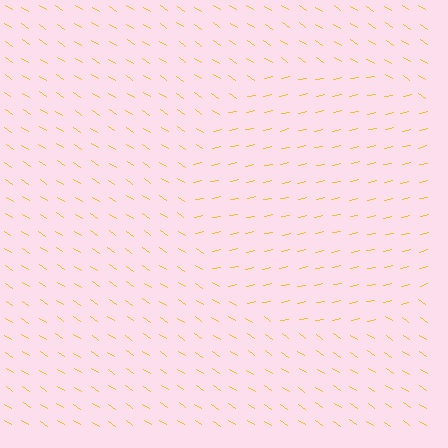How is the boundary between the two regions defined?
The boundary is defined purely by a change in line orientation (approximately 45 degrees difference). All lines are the same color and thickness.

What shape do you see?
I see a circle.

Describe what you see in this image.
The image is filled with small yellow line segments. A circle region in the image has lines oriented differently from the surrounding lines, creating a visible texture boundary.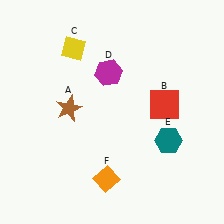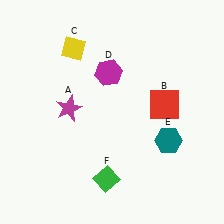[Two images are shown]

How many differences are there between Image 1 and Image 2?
There are 2 differences between the two images.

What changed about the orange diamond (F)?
In Image 1, F is orange. In Image 2, it changed to green.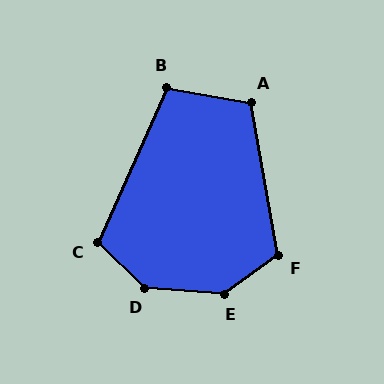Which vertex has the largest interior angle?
D, at approximately 140 degrees.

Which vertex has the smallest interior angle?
B, at approximately 104 degrees.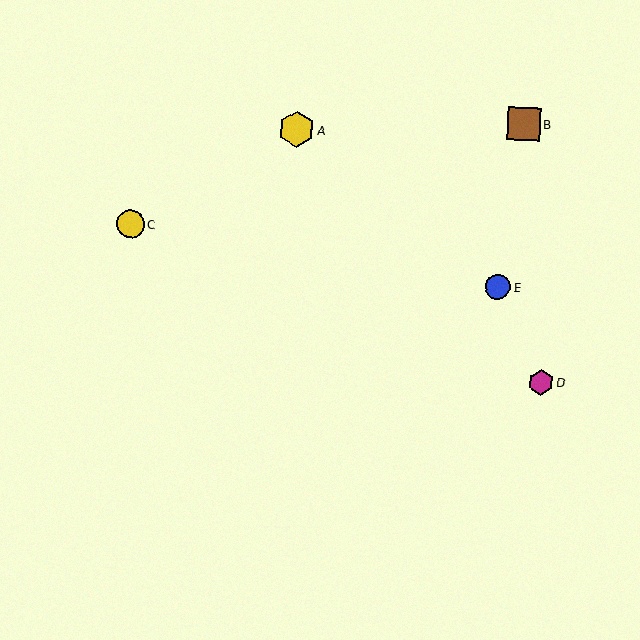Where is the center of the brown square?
The center of the brown square is at (524, 124).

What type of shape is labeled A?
Shape A is a yellow hexagon.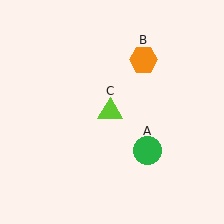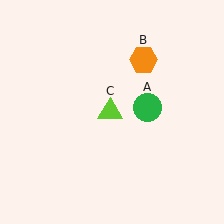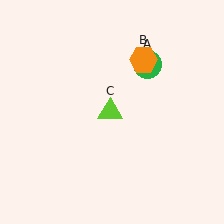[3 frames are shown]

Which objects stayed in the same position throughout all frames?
Orange hexagon (object B) and lime triangle (object C) remained stationary.